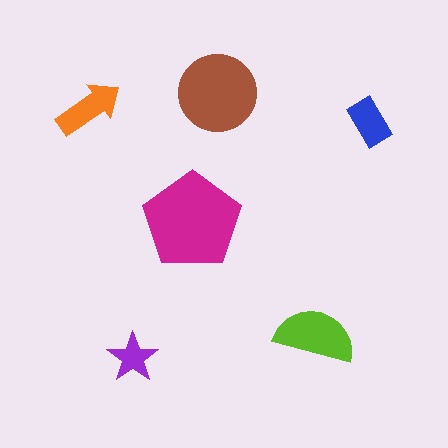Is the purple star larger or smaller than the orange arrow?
Smaller.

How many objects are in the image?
There are 6 objects in the image.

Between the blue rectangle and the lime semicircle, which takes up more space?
The lime semicircle.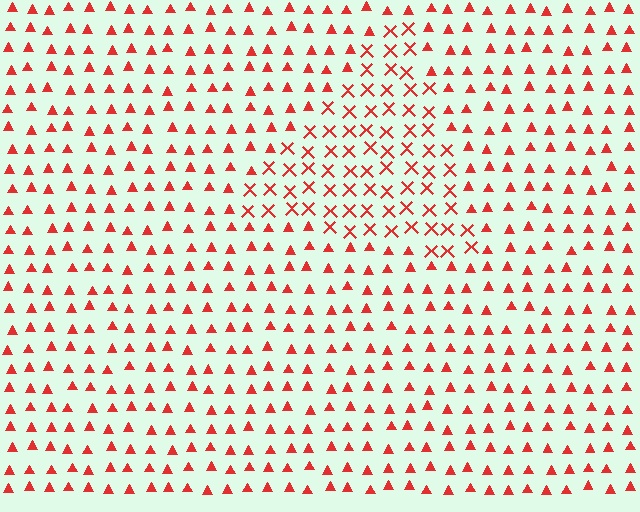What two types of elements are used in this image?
The image uses X marks inside the triangle region and triangles outside it.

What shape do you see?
I see a triangle.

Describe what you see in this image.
The image is filled with small red elements arranged in a uniform grid. A triangle-shaped region contains X marks, while the surrounding area contains triangles. The boundary is defined purely by the change in element shape.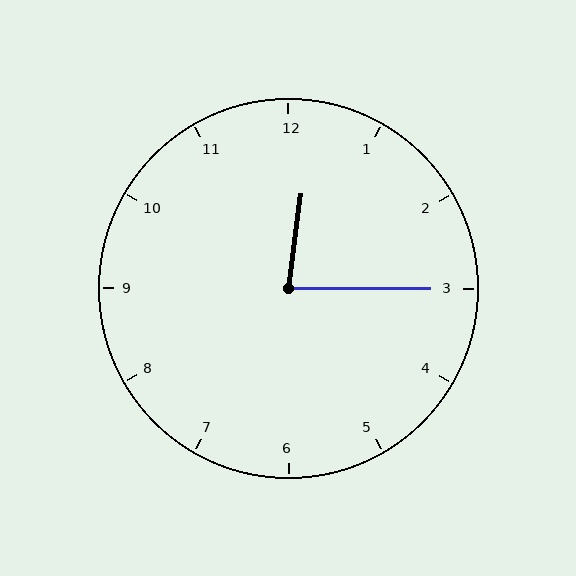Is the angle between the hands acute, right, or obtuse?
It is acute.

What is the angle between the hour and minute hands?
Approximately 82 degrees.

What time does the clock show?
12:15.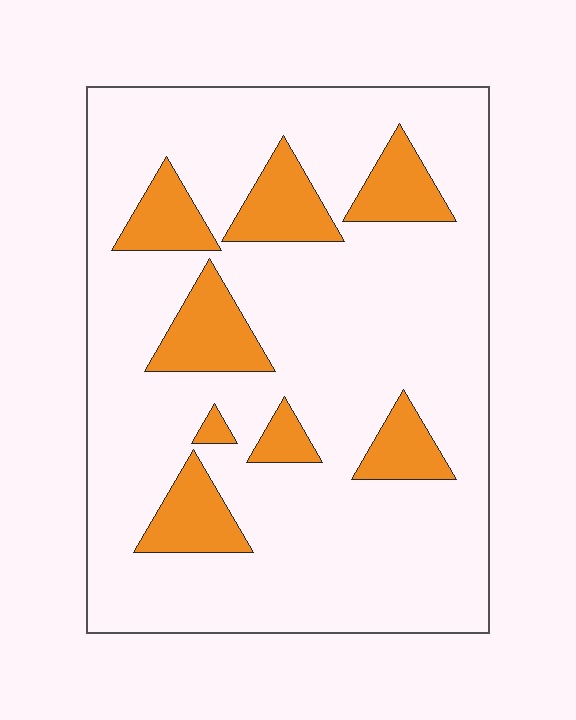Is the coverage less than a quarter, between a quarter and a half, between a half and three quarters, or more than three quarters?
Less than a quarter.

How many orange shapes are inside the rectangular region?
8.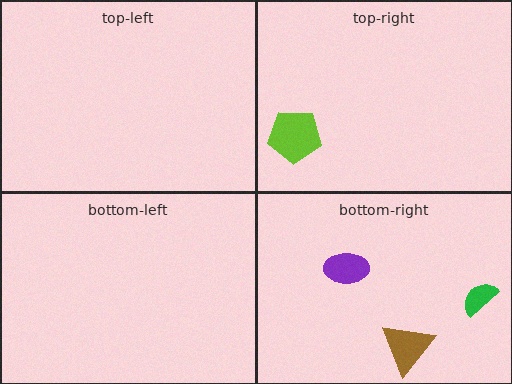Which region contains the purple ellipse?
The bottom-right region.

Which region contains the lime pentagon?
The top-right region.